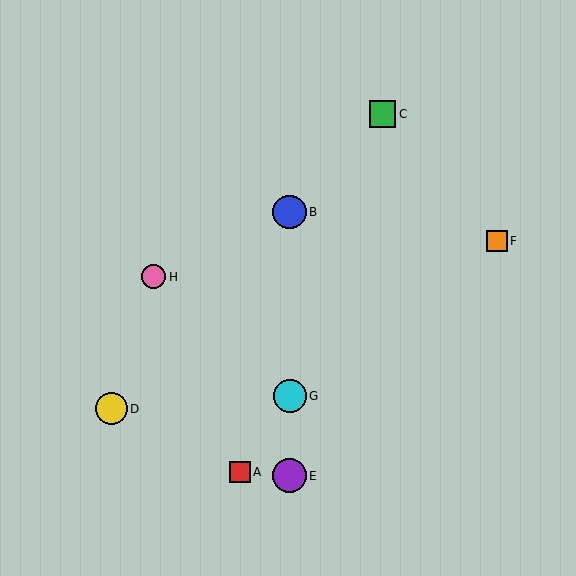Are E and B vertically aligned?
Yes, both are at x≈290.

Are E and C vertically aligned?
No, E is at x≈290 and C is at x≈383.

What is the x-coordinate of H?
Object H is at x≈154.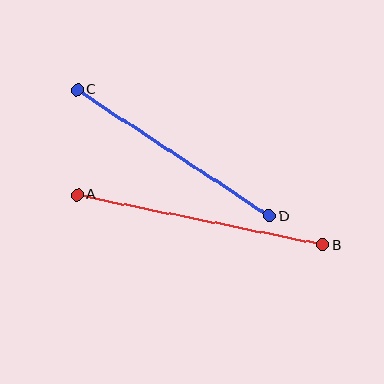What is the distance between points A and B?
The distance is approximately 251 pixels.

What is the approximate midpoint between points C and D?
The midpoint is at approximately (173, 153) pixels.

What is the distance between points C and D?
The distance is approximately 230 pixels.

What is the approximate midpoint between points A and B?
The midpoint is at approximately (200, 220) pixels.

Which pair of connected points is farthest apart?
Points A and B are farthest apart.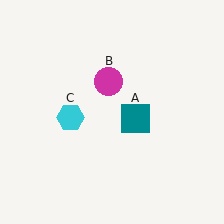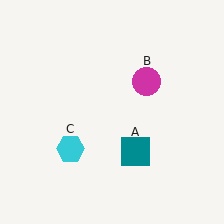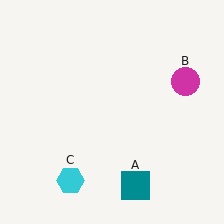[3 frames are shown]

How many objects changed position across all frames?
3 objects changed position: teal square (object A), magenta circle (object B), cyan hexagon (object C).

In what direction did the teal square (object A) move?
The teal square (object A) moved down.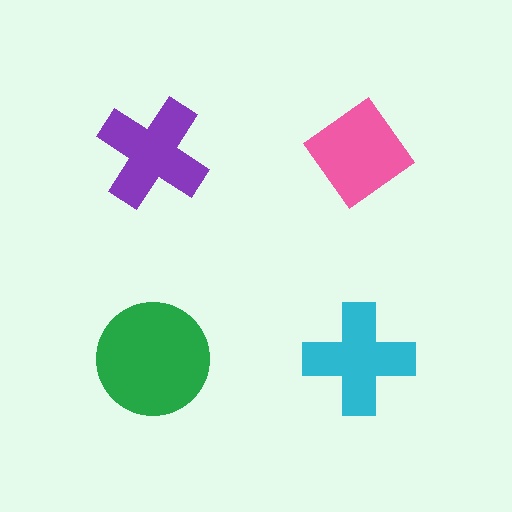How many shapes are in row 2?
2 shapes.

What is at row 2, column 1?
A green circle.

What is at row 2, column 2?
A cyan cross.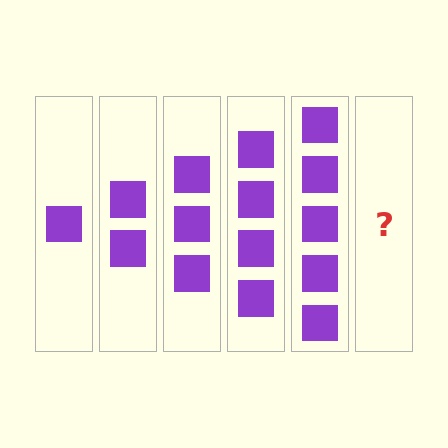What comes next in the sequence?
The next element should be 6 squares.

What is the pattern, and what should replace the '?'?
The pattern is that each step adds one more square. The '?' should be 6 squares.